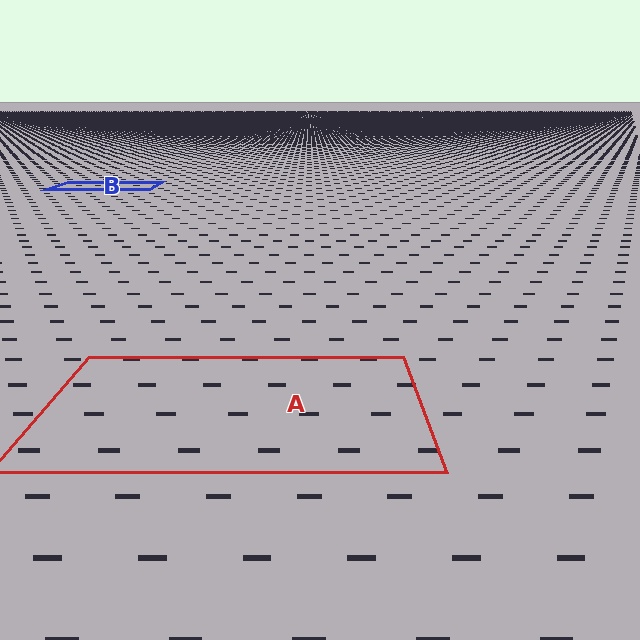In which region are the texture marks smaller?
The texture marks are smaller in region B, because it is farther away.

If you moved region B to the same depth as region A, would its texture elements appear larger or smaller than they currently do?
They would appear larger. At a closer depth, the same texture elements are projected at a bigger on-screen size.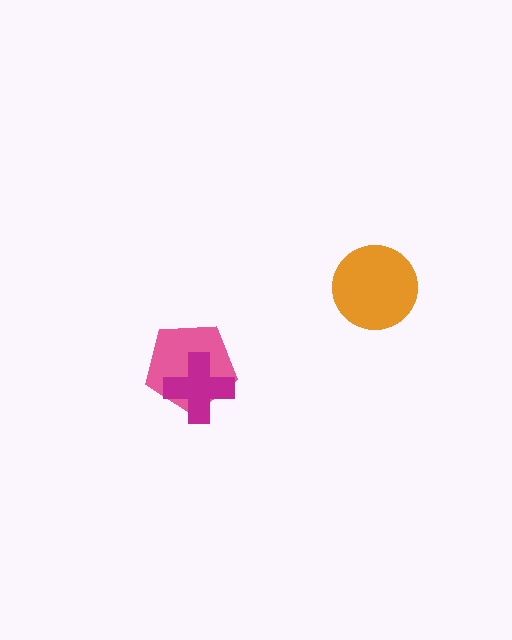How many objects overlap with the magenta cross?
1 object overlaps with the magenta cross.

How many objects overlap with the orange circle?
0 objects overlap with the orange circle.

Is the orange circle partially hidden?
No, no other shape covers it.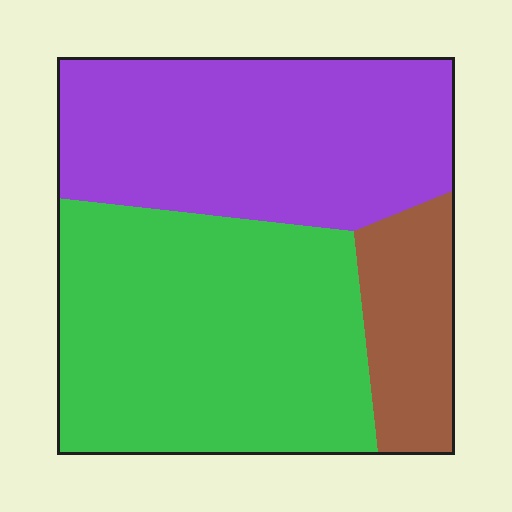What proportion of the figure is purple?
Purple takes up between a third and a half of the figure.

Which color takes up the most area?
Green, at roughly 45%.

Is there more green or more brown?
Green.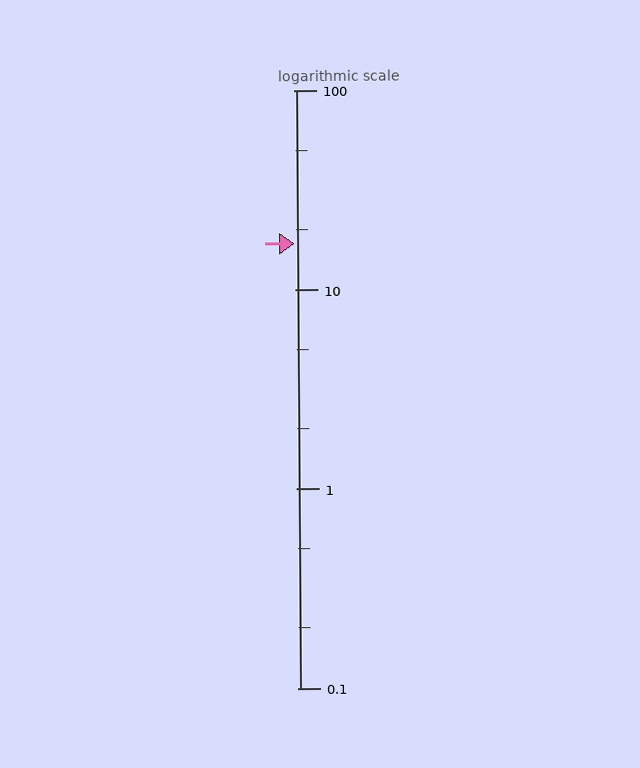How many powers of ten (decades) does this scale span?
The scale spans 3 decades, from 0.1 to 100.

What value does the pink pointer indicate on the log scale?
The pointer indicates approximately 17.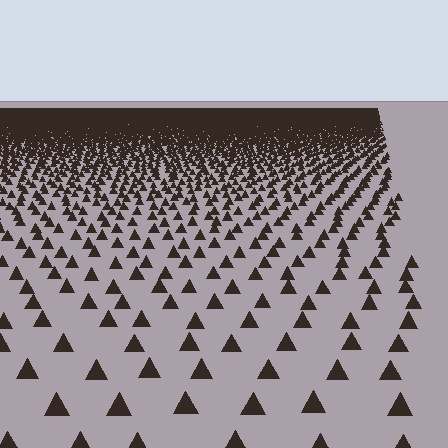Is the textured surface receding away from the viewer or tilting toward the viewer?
The surface is receding away from the viewer. Texture elements get smaller and denser toward the top.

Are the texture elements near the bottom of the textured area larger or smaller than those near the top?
Larger. Near the bottom, elements are closer to the viewer and appear at a bigger on-screen size.